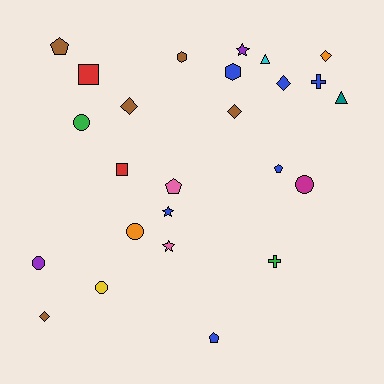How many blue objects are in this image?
There are 6 blue objects.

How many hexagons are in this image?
There are 2 hexagons.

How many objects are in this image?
There are 25 objects.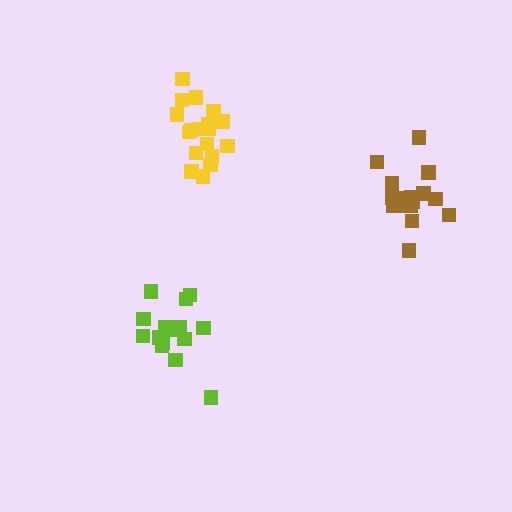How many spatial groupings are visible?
There are 3 spatial groupings.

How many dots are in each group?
Group 1: 17 dots, Group 2: 16 dots, Group 3: 18 dots (51 total).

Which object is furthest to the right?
The brown cluster is rightmost.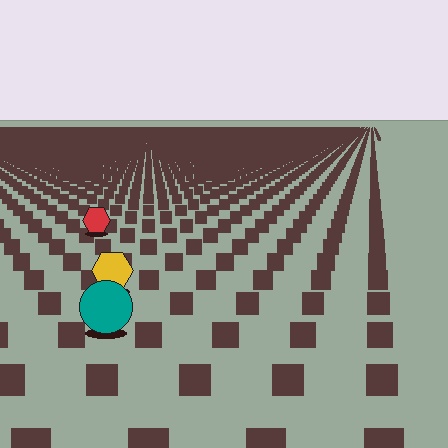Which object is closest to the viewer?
The teal circle is closest. The texture marks near it are larger and more spread out.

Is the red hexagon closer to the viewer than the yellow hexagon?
No. The yellow hexagon is closer — you can tell from the texture gradient: the ground texture is coarser near it.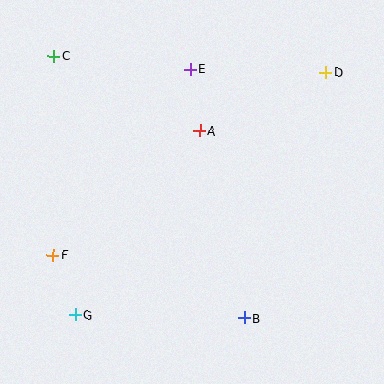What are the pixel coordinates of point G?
Point G is at (75, 315).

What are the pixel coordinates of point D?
Point D is at (326, 72).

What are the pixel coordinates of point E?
Point E is at (190, 69).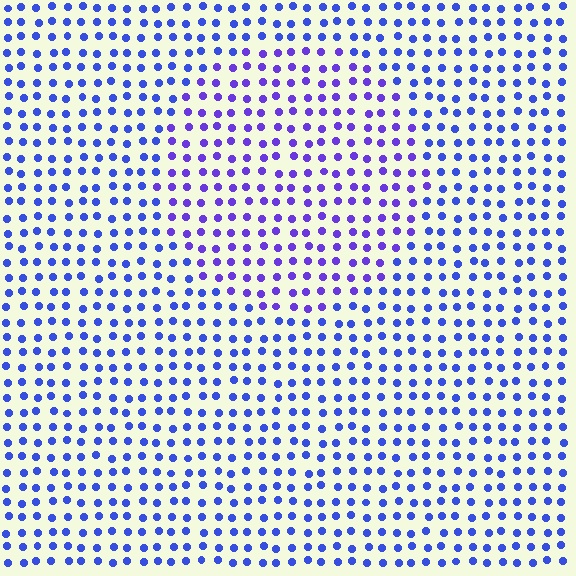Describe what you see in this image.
The image is filled with small blue elements in a uniform arrangement. A circle-shaped region is visible where the elements are tinted to a slightly different hue, forming a subtle color boundary.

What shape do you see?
I see a circle.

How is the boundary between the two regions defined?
The boundary is defined purely by a slight shift in hue (about 26 degrees). Spacing, size, and orientation are identical on both sides.